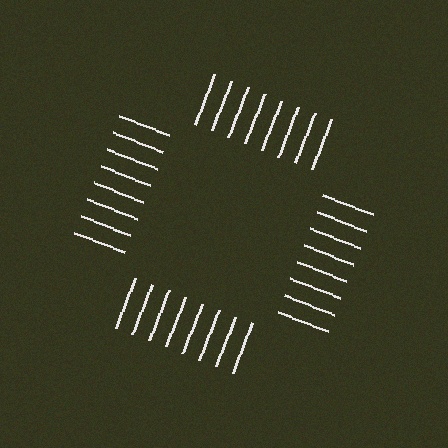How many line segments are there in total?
32 — 8 along each of the 4 edges.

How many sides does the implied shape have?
4 sides — the line-ends trace a square.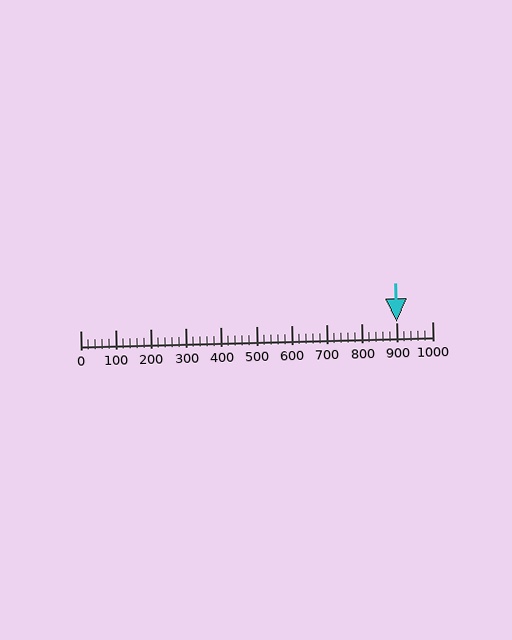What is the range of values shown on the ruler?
The ruler shows values from 0 to 1000.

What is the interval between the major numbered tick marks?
The major tick marks are spaced 100 units apart.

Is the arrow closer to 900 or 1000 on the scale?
The arrow is closer to 900.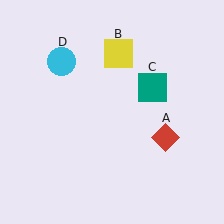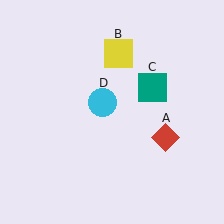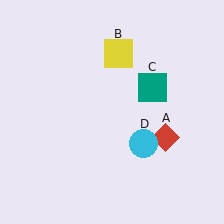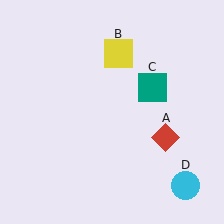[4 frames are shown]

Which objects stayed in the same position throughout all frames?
Red diamond (object A) and yellow square (object B) and teal square (object C) remained stationary.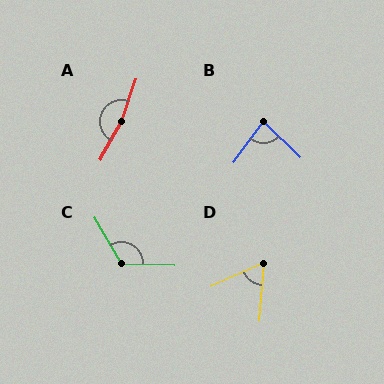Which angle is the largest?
A, at approximately 169 degrees.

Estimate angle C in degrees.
Approximately 122 degrees.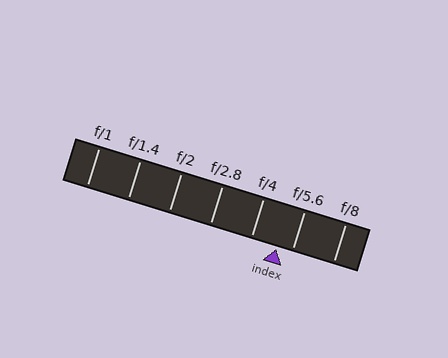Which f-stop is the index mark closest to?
The index mark is closest to f/5.6.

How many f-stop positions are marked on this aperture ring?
There are 7 f-stop positions marked.